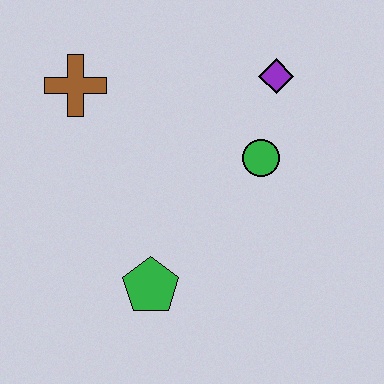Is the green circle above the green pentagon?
Yes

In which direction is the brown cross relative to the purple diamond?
The brown cross is to the left of the purple diamond.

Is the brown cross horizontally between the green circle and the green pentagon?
No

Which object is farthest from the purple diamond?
The green pentagon is farthest from the purple diamond.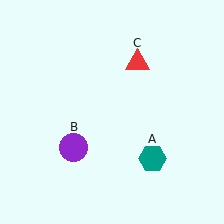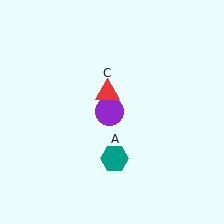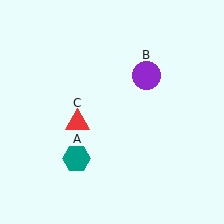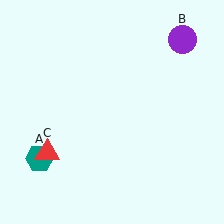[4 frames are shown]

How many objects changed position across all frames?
3 objects changed position: teal hexagon (object A), purple circle (object B), red triangle (object C).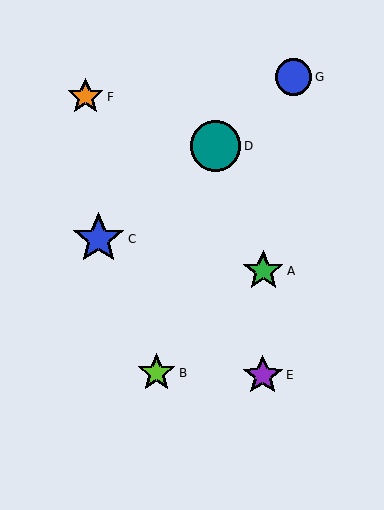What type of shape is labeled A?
Shape A is a green star.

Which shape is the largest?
The blue star (labeled C) is the largest.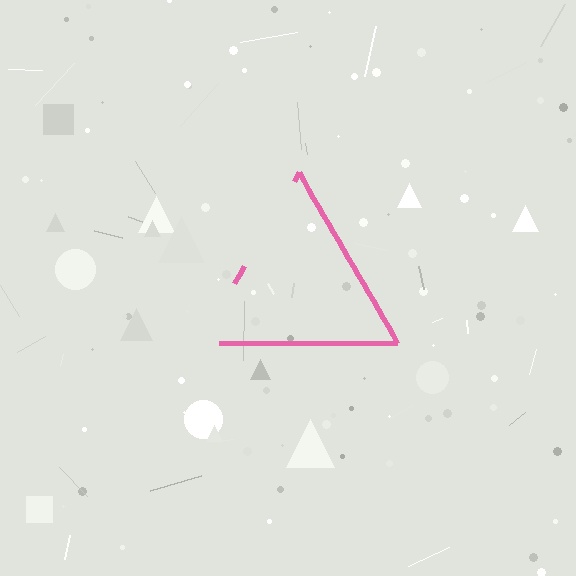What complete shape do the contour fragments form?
The contour fragments form a triangle.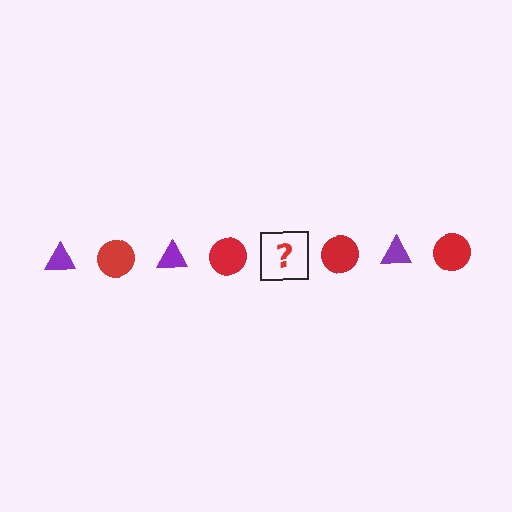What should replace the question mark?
The question mark should be replaced with a purple triangle.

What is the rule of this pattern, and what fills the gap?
The rule is that the pattern alternates between purple triangle and red circle. The gap should be filled with a purple triangle.